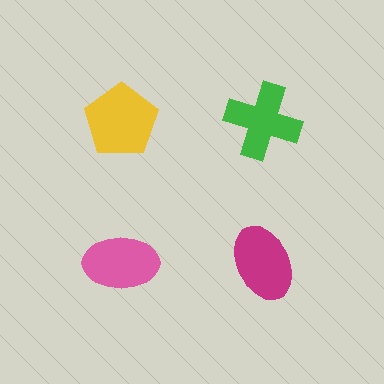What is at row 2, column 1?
A pink ellipse.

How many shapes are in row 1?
2 shapes.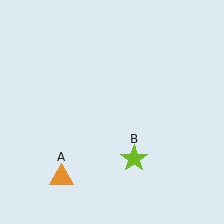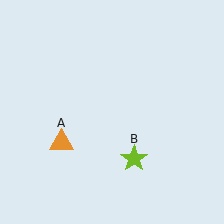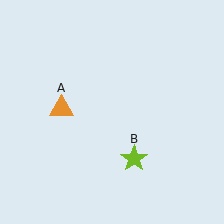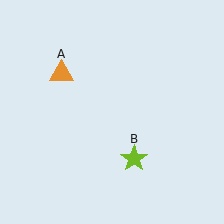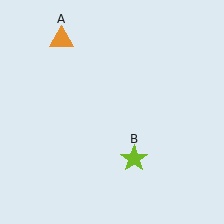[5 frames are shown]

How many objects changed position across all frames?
1 object changed position: orange triangle (object A).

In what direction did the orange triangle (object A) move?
The orange triangle (object A) moved up.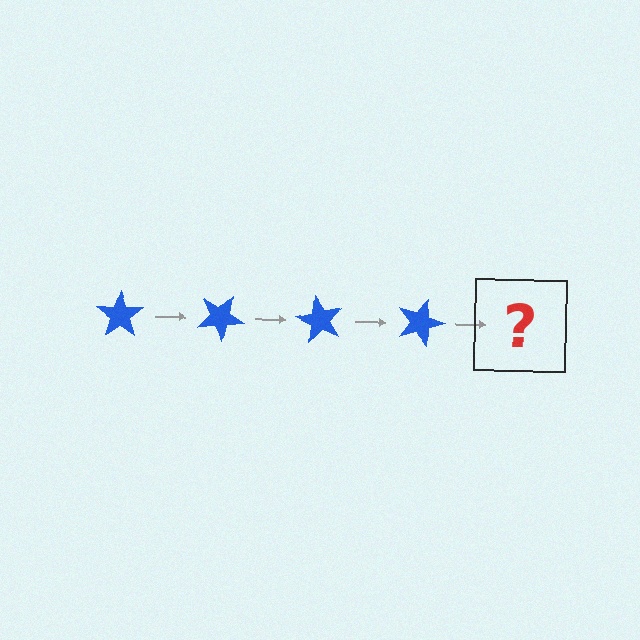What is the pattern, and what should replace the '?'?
The pattern is that the star rotates 30 degrees each step. The '?' should be a blue star rotated 120 degrees.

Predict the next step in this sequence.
The next step is a blue star rotated 120 degrees.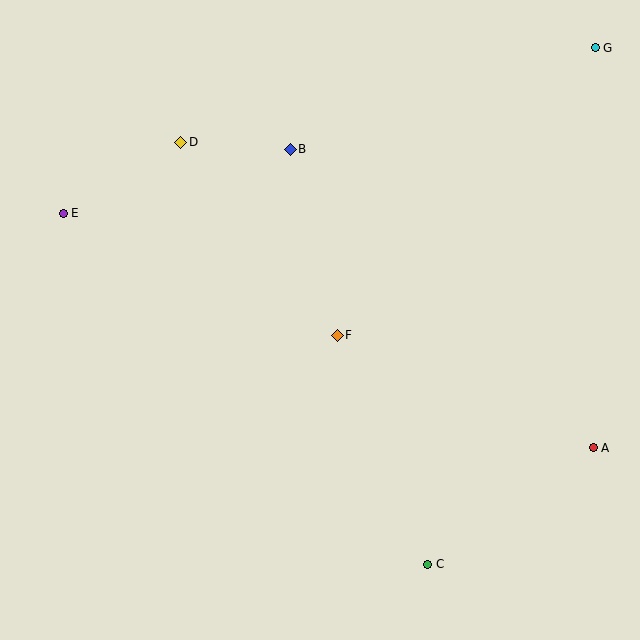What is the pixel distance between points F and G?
The distance between F and G is 386 pixels.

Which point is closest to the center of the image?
Point F at (337, 335) is closest to the center.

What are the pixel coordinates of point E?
Point E is at (63, 213).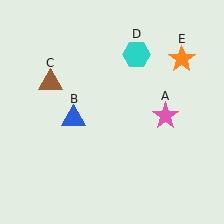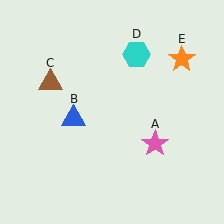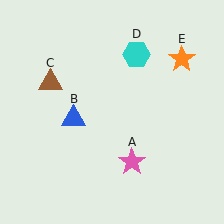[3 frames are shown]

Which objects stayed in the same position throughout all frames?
Blue triangle (object B) and brown triangle (object C) and cyan hexagon (object D) and orange star (object E) remained stationary.